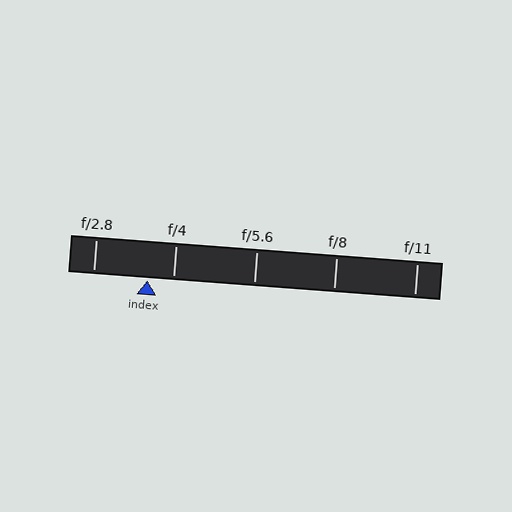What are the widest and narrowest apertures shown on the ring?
The widest aperture shown is f/2.8 and the narrowest is f/11.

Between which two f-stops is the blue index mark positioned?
The index mark is between f/2.8 and f/4.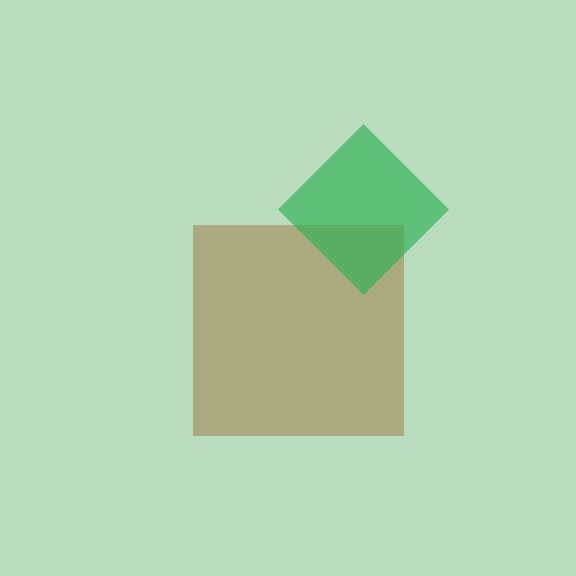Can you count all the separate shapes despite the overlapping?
Yes, there are 2 separate shapes.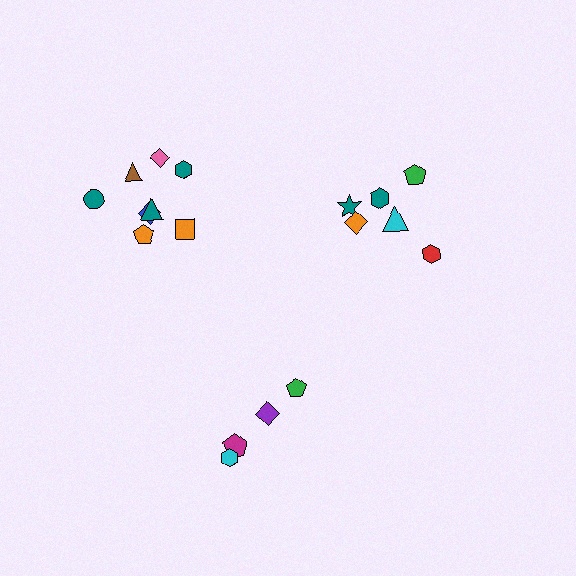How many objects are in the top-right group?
There are 6 objects.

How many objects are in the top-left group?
There are 8 objects.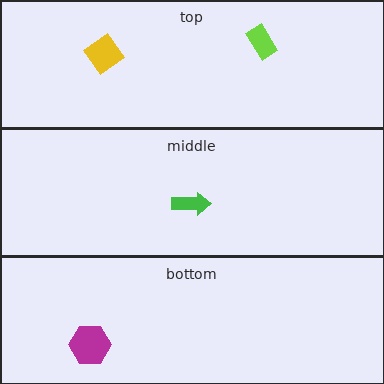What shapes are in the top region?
The lime rectangle, the yellow diamond.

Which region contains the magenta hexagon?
The bottom region.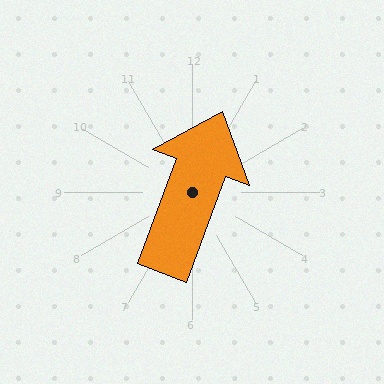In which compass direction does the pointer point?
North.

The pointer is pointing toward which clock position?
Roughly 1 o'clock.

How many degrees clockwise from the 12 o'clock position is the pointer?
Approximately 20 degrees.